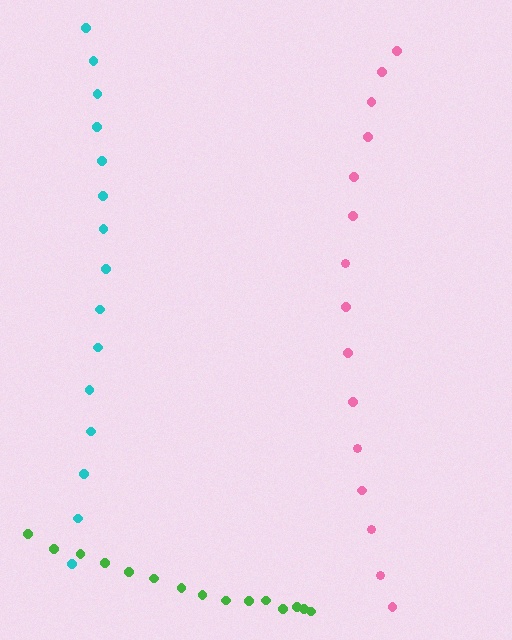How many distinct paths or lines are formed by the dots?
There are 3 distinct paths.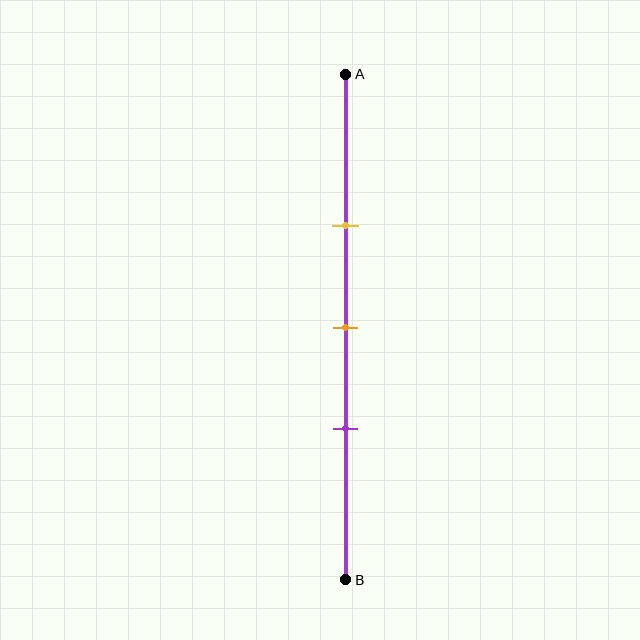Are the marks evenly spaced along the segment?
Yes, the marks are approximately evenly spaced.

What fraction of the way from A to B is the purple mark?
The purple mark is approximately 70% (0.7) of the way from A to B.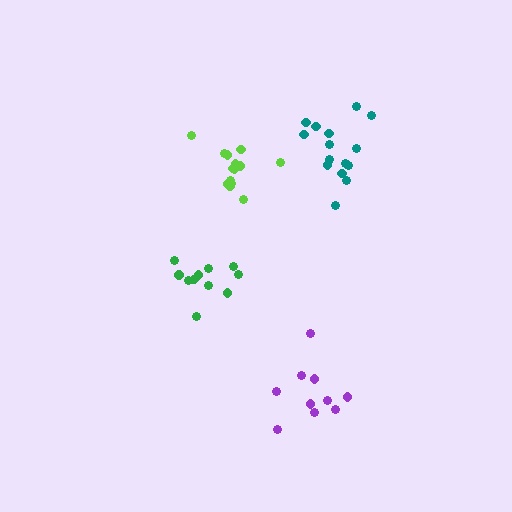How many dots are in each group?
Group 1: 10 dots, Group 2: 11 dots, Group 3: 15 dots, Group 4: 14 dots (50 total).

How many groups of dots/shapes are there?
There are 4 groups.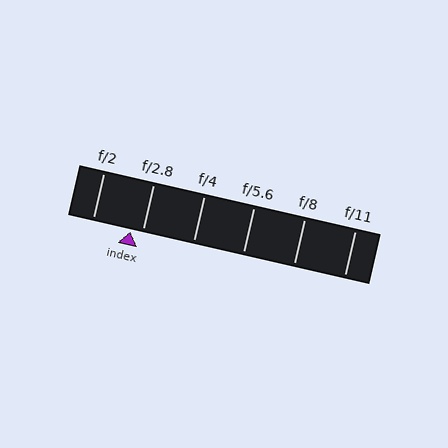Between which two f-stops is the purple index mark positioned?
The index mark is between f/2 and f/2.8.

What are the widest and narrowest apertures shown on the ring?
The widest aperture shown is f/2 and the narrowest is f/11.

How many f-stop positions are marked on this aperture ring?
There are 6 f-stop positions marked.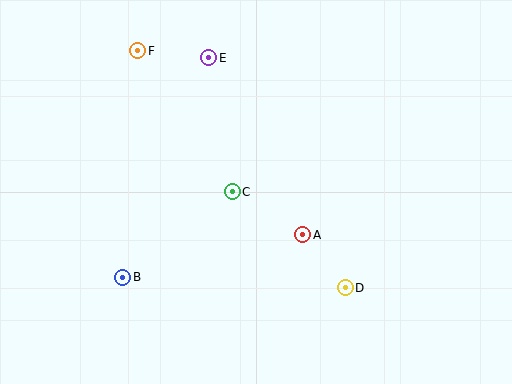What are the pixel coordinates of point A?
Point A is at (303, 235).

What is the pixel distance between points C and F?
The distance between C and F is 170 pixels.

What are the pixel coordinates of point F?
Point F is at (138, 51).